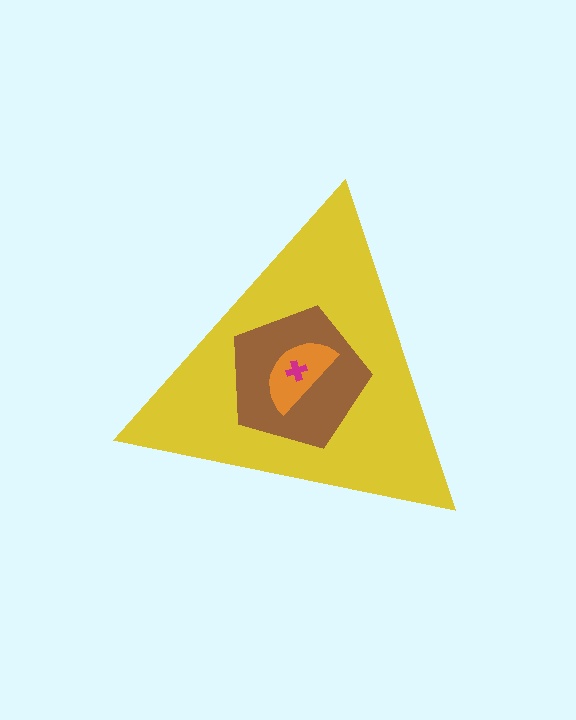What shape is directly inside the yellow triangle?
The brown pentagon.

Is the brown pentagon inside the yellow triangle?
Yes.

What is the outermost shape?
The yellow triangle.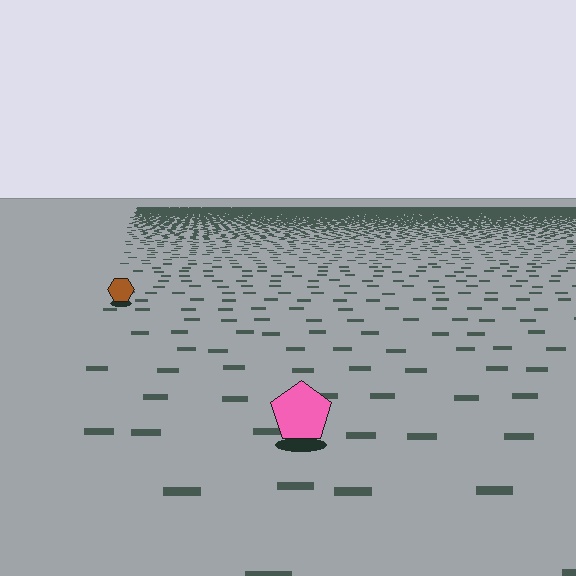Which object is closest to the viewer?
The pink pentagon is closest. The texture marks near it are larger and more spread out.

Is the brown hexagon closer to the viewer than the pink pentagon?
No. The pink pentagon is closer — you can tell from the texture gradient: the ground texture is coarser near it.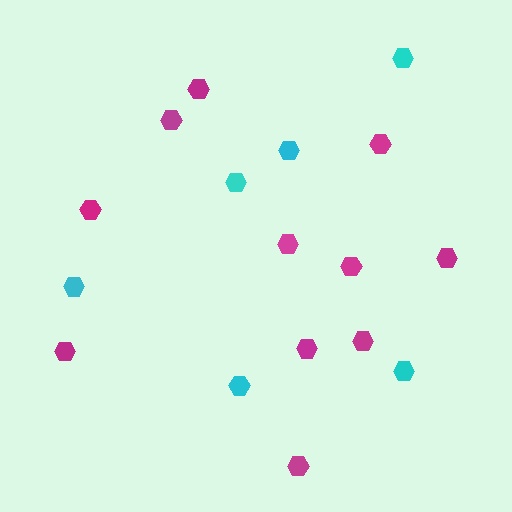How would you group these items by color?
There are 2 groups: one group of magenta hexagons (11) and one group of cyan hexagons (6).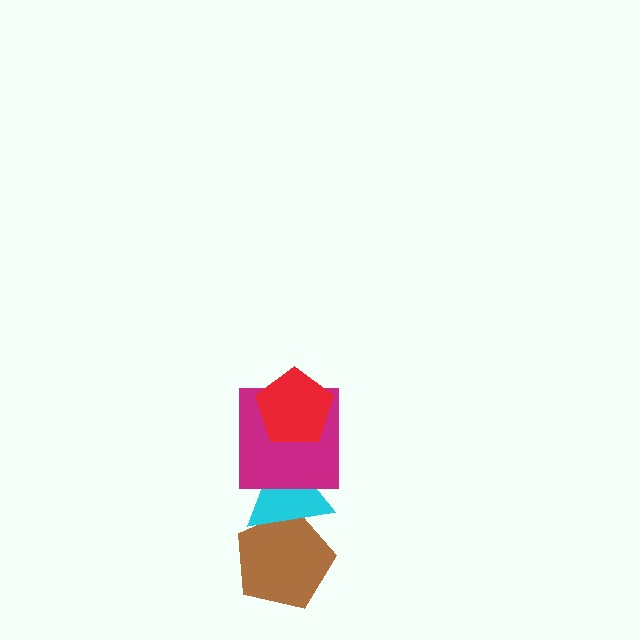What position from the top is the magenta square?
The magenta square is 2nd from the top.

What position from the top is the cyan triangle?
The cyan triangle is 3rd from the top.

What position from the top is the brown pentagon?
The brown pentagon is 4th from the top.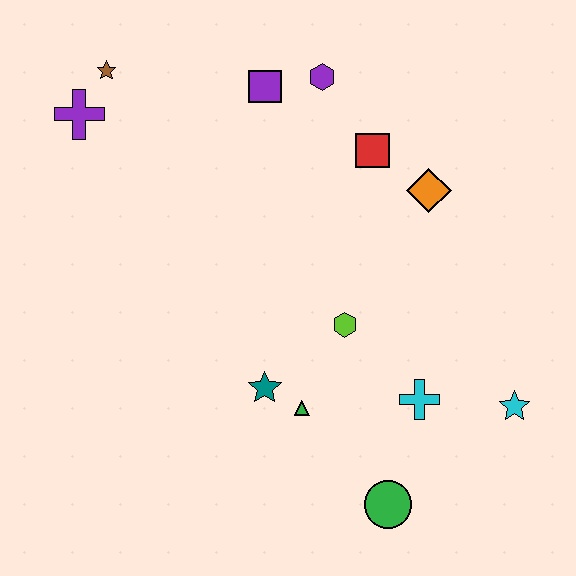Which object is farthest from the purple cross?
The cyan star is farthest from the purple cross.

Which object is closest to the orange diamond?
The red square is closest to the orange diamond.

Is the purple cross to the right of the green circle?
No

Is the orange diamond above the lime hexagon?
Yes